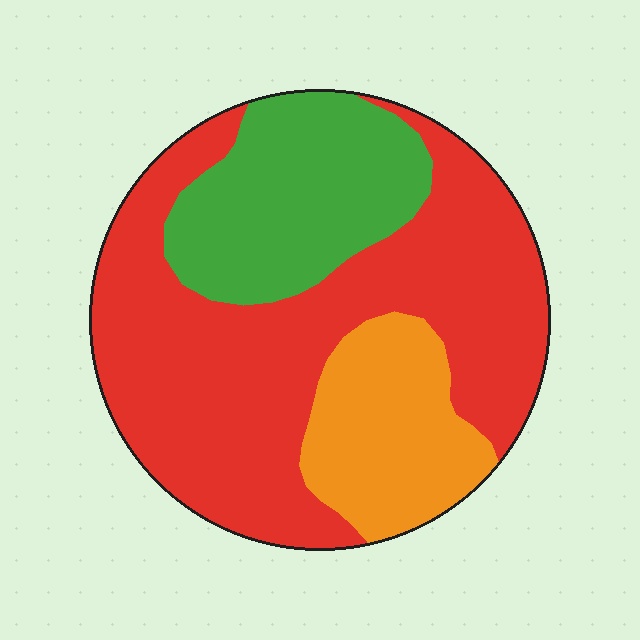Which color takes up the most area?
Red, at roughly 60%.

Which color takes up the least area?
Orange, at roughly 20%.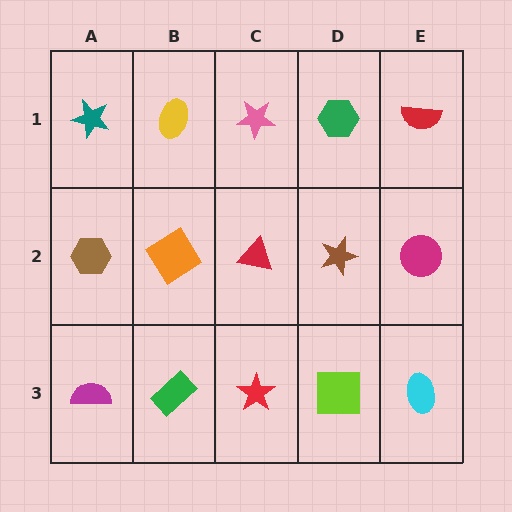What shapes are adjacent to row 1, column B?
An orange diamond (row 2, column B), a teal star (row 1, column A), a pink star (row 1, column C).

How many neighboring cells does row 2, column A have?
3.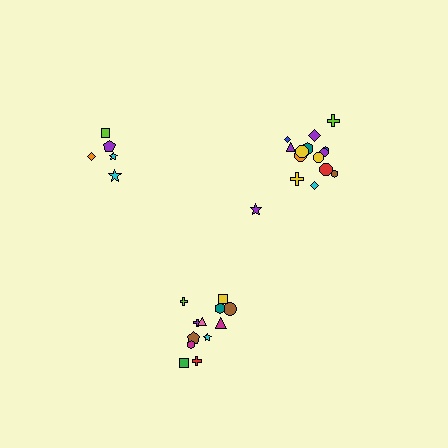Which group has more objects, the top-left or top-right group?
The top-right group.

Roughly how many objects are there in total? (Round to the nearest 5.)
Roughly 30 objects in total.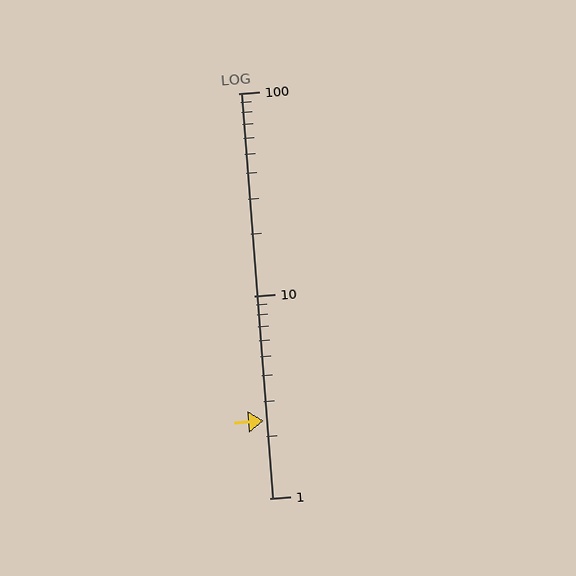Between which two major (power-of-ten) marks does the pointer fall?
The pointer is between 1 and 10.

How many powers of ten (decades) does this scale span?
The scale spans 2 decades, from 1 to 100.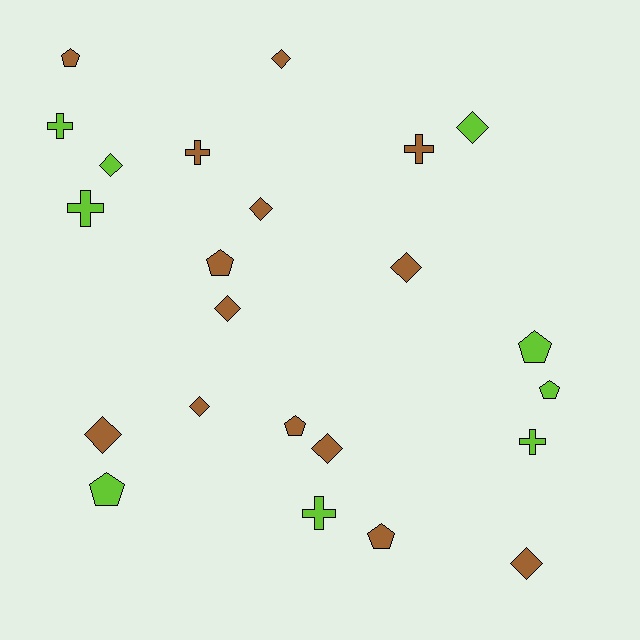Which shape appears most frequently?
Diamond, with 10 objects.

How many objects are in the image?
There are 23 objects.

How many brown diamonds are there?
There are 8 brown diamonds.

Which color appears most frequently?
Brown, with 14 objects.